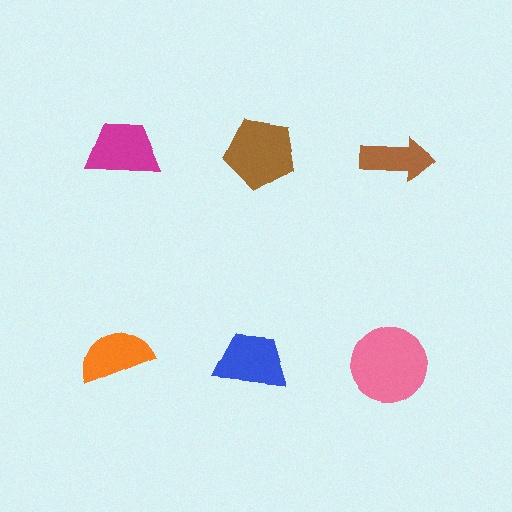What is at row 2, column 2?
A blue trapezoid.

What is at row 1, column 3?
A brown arrow.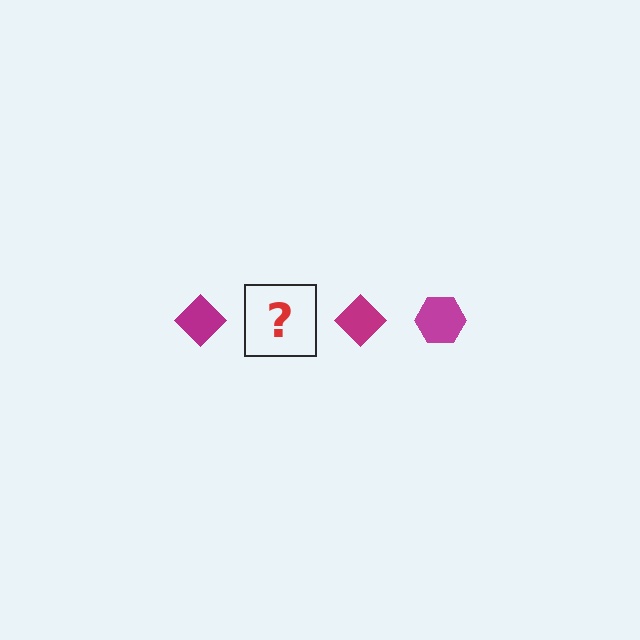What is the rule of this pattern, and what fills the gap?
The rule is that the pattern cycles through diamond, hexagon shapes in magenta. The gap should be filled with a magenta hexagon.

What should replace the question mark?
The question mark should be replaced with a magenta hexagon.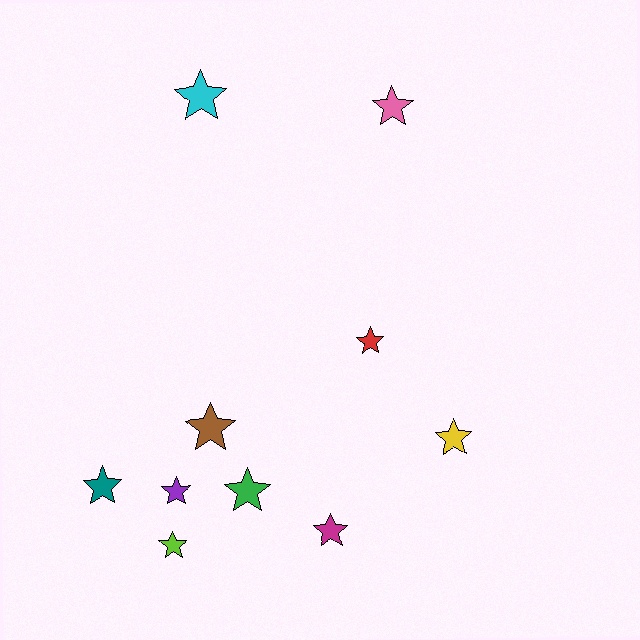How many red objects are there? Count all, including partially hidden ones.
There is 1 red object.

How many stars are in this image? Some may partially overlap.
There are 10 stars.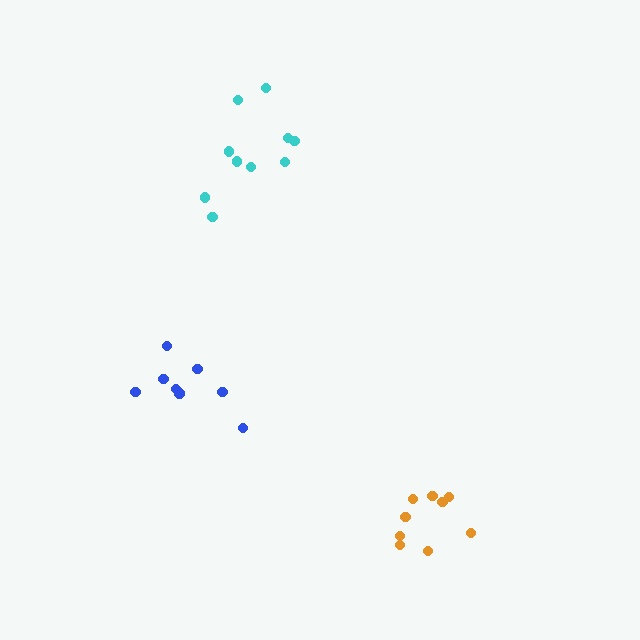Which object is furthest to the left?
The blue cluster is leftmost.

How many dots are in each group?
Group 1: 10 dots, Group 2: 9 dots, Group 3: 9 dots (28 total).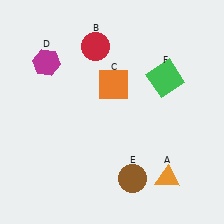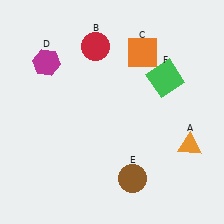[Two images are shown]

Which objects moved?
The objects that moved are: the orange triangle (A), the orange square (C).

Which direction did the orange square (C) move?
The orange square (C) moved up.